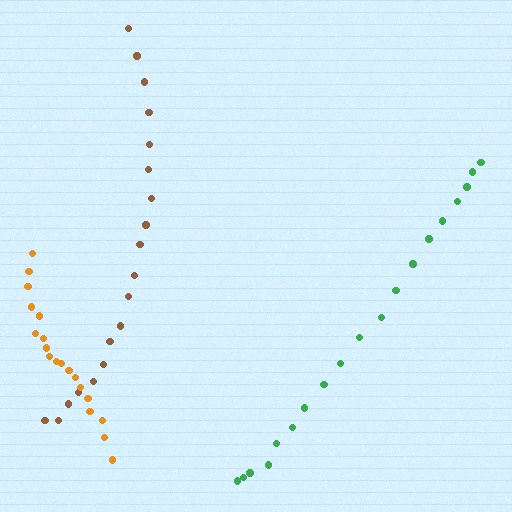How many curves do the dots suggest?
There are 3 distinct paths.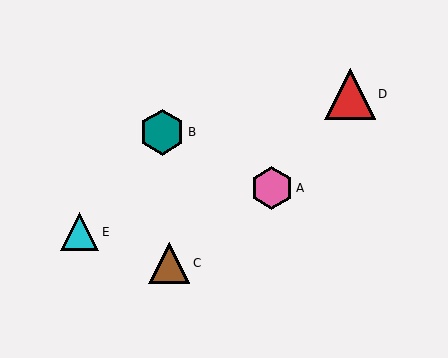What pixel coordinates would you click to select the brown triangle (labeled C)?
Click at (169, 263) to select the brown triangle C.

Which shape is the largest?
The red triangle (labeled D) is the largest.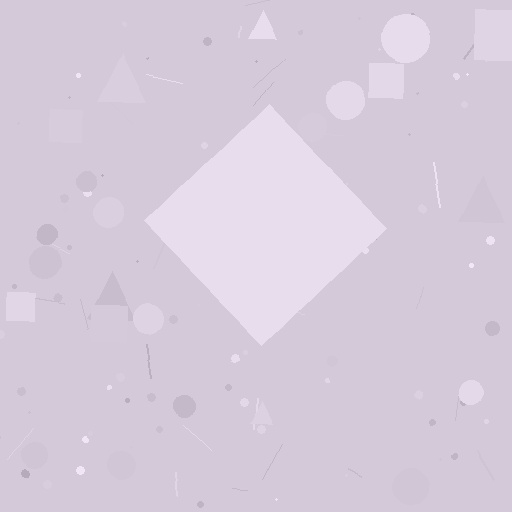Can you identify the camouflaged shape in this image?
The camouflaged shape is a diamond.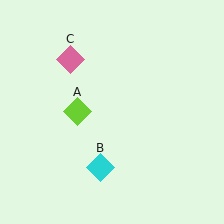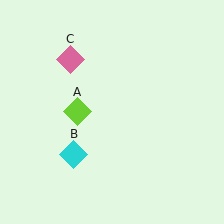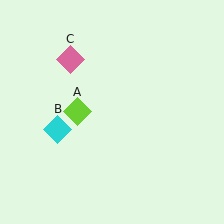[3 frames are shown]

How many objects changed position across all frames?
1 object changed position: cyan diamond (object B).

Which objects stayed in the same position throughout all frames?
Lime diamond (object A) and pink diamond (object C) remained stationary.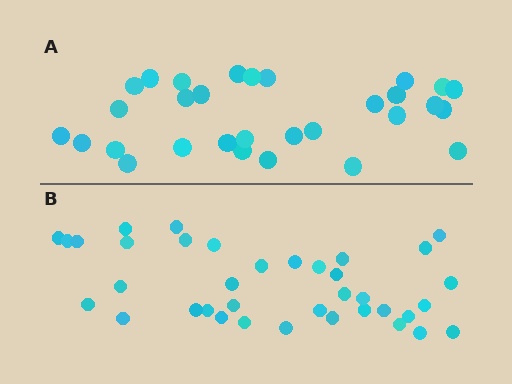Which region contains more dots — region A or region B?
Region B (the bottom region) has more dots.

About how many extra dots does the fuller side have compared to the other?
Region B has roughly 8 or so more dots than region A.